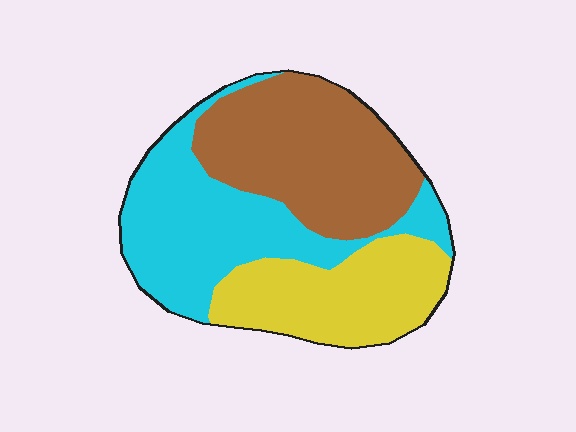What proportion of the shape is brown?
Brown takes up about three eighths (3/8) of the shape.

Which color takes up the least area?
Yellow, at roughly 25%.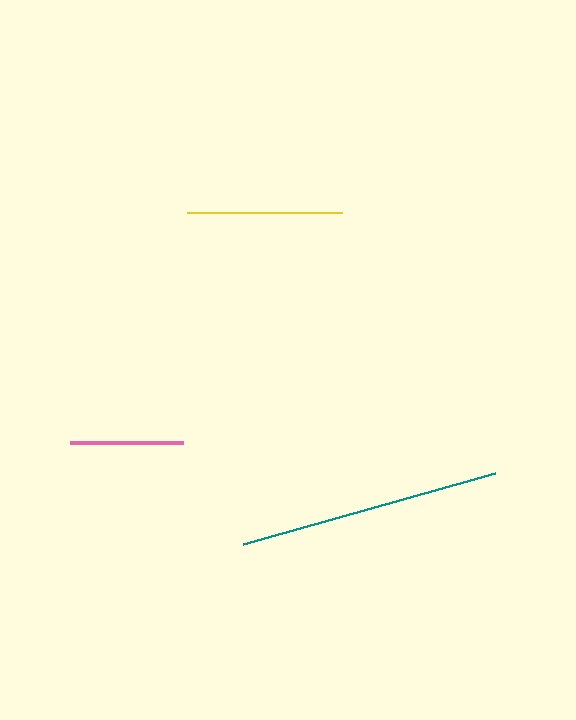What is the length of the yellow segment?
The yellow segment is approximately 155 pixels long.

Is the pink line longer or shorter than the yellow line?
The yellow line is longer than the pink line.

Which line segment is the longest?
The teal line is the longest at approximately 262 pixels.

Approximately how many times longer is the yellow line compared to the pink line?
The yellow line is approximately 1.4 times the length of the pink line.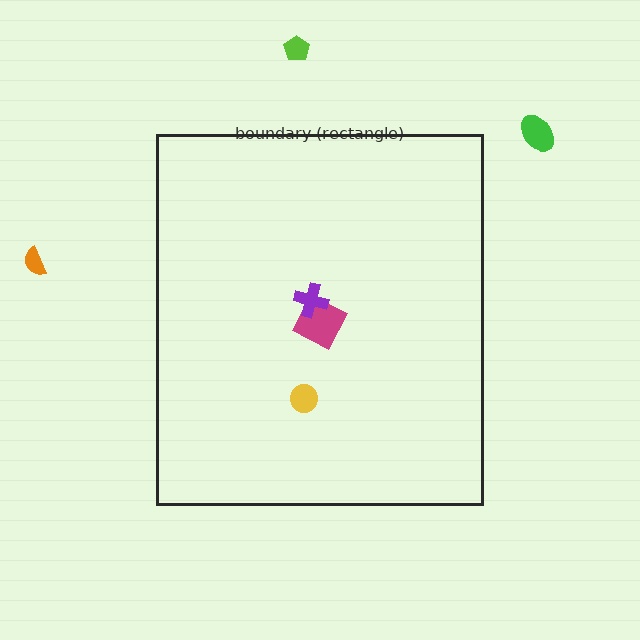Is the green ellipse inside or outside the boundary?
Outside.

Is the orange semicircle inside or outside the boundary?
Outside.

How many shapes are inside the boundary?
3 inside, 3 outside.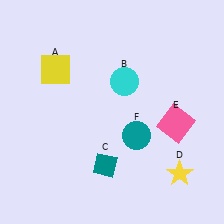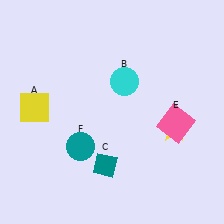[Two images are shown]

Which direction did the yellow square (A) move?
The yellow square (A) moved down.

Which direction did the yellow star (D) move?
The yellow star (D) moved up.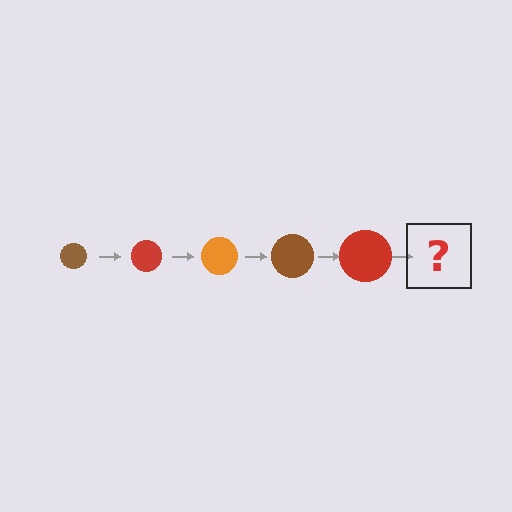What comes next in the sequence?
The next element should be an orange circle, larger than the previous one.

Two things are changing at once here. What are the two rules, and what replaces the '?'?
The two rules are that the circle grows larger each step and the color cycles through brown, red, and orange. The '?' should be an orange circle, larger than the previous one.